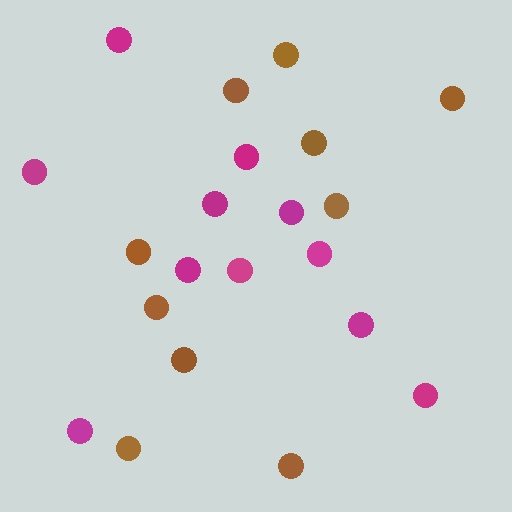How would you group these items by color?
There are 2 groups: one group of magenta circles (11) and one group of brown circles (10).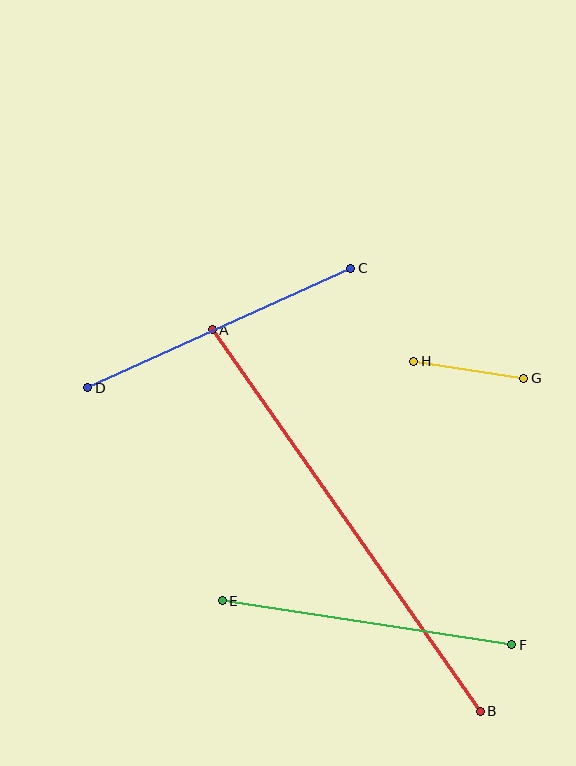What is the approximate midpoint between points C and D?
The midpoint is at approximately (219, 328) pixels.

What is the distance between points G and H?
The distance is approximately 111 pixels.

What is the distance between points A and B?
The distance is approximately 466 pixels.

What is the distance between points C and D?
The distance is approximately 289 pixels.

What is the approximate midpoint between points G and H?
The midpoint is at approximately (469, 370) pixels.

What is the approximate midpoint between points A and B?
The midpoint is at approximately (346, 520) pixels.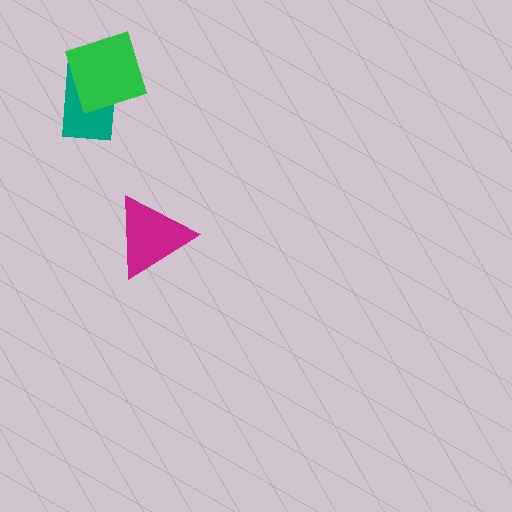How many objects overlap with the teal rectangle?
1 object overlaps with the teal rectangle.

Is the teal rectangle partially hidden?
Yes, it is partially covered by another shape.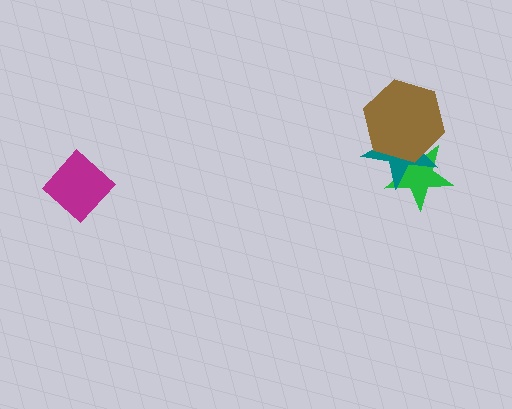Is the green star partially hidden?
Yes, it is partially covered by another shape.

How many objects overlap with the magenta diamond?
0 objects overlap with the magenta diamond.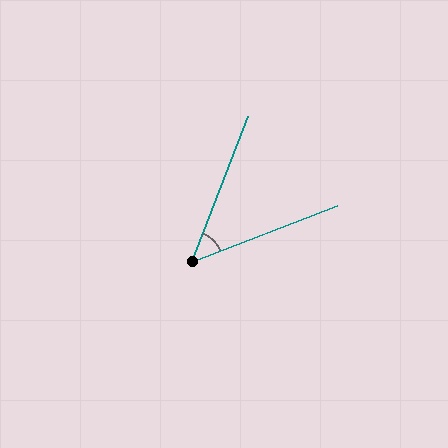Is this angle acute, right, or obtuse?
It is acute.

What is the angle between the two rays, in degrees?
Approximately 48 degrees.